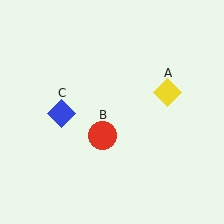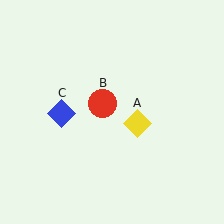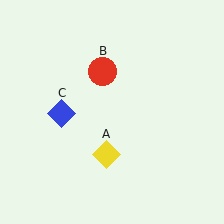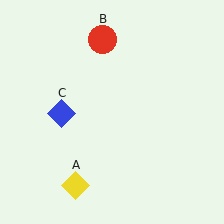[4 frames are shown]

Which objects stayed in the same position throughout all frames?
Blue diamond (object C) remained stationary.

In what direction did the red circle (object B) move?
The red circle (object B) moved up.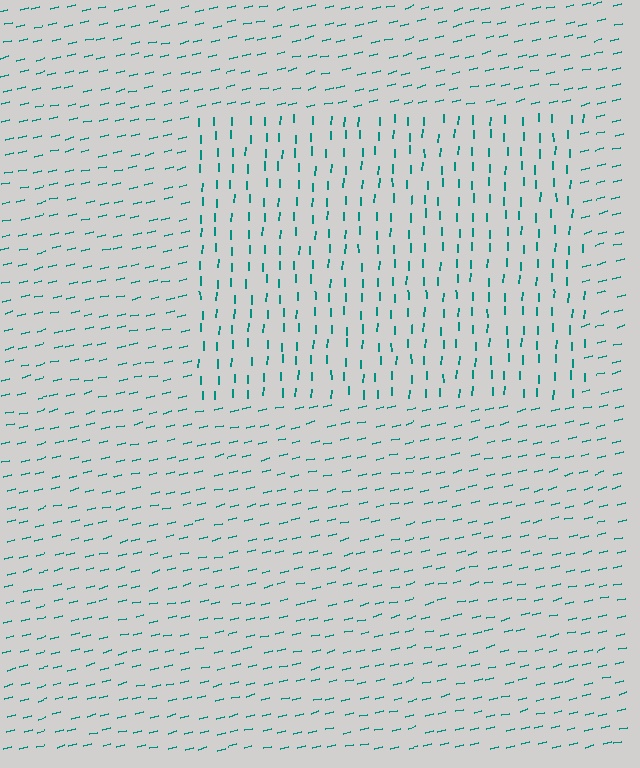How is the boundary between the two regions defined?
The boundary is defined purely by a change in line orientation (approximately 74 degrees difference). All lines are the same color and thickness.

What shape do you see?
I see a rectangle.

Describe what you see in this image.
The image is filled with small teal line segments. A rectangle region in the image has lines oriented differently from the surrounding lines, creating a visible texture boundary.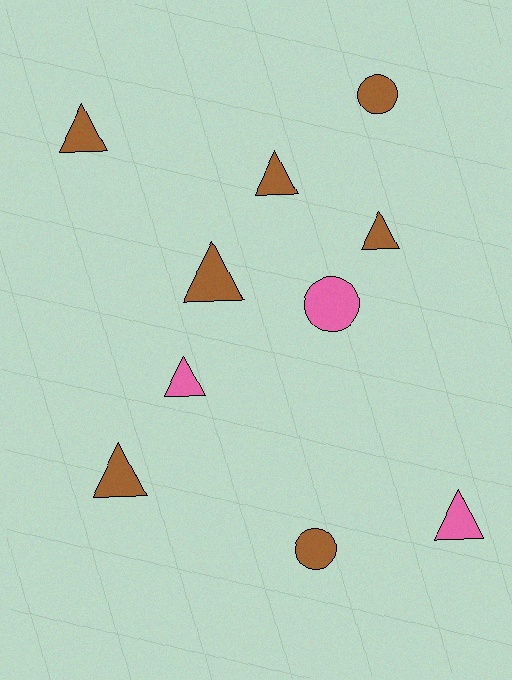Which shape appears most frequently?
Triangle, with 7 objects.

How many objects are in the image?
There are 10 objects.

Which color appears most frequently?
Brown, with 7 objects.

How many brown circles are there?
There are 2 brown circles.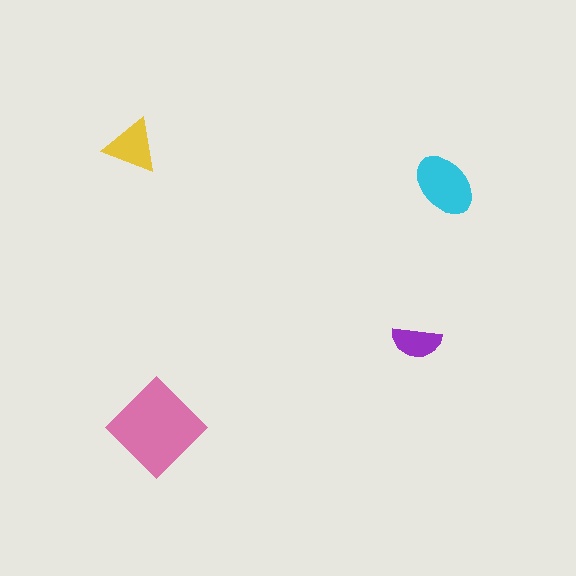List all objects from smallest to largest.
The purple semicircle, the yellow triangle, the cyan ellipse, the pink diamond.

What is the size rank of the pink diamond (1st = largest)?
1st.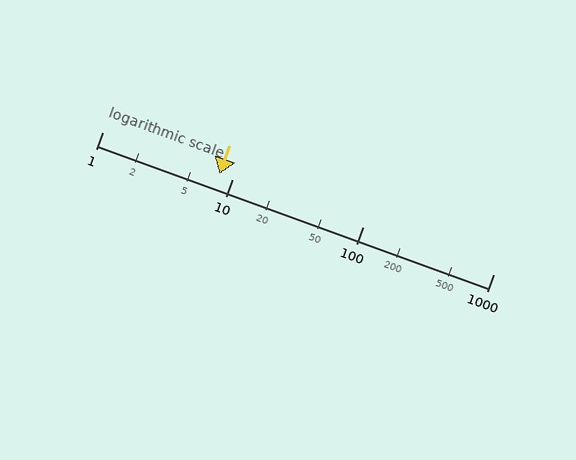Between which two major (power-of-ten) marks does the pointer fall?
The pointer is between 1 and 10.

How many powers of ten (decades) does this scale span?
The scale spans 3 decades, from 1 to 1000.